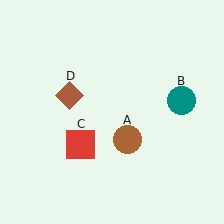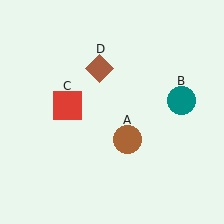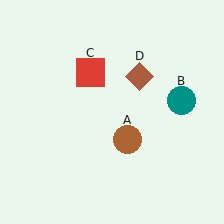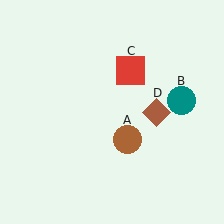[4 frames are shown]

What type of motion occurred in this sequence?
The red square (object C), brown diamond (object D) rotated clockwise around the center of the scene.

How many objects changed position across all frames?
2 objects changed position: red square (object C), brown diamond (object D).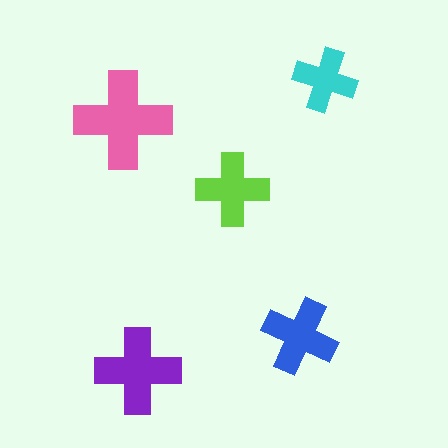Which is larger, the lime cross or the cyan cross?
The lime one.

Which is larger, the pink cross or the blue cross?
The pink one.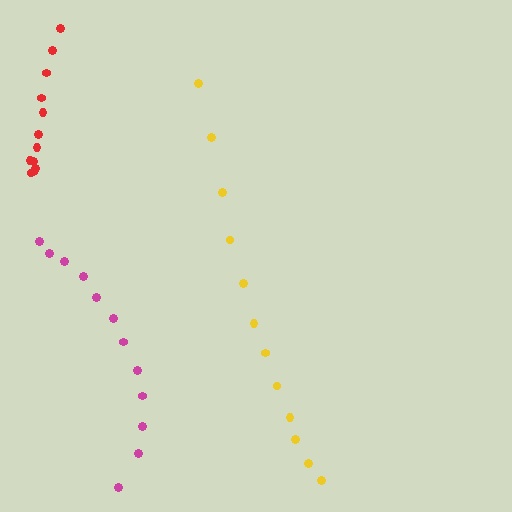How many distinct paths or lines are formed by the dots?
There are 3 distinct paths.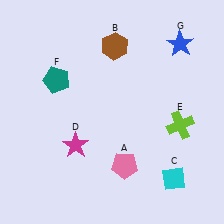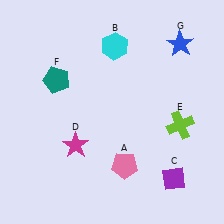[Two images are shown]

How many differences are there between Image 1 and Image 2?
There are 2 differences between the two images.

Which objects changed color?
B changed from brown to cyan. C changed from cyan to purple.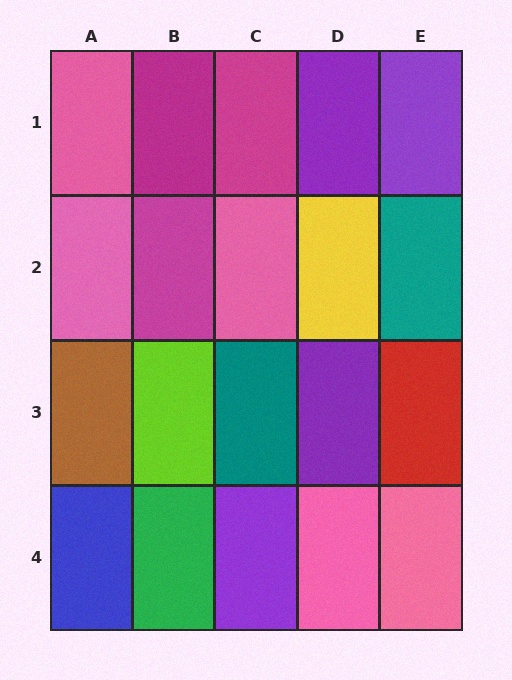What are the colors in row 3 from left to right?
Brown, lime, teal, purple, red.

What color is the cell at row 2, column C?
Pink.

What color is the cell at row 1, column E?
Purple.